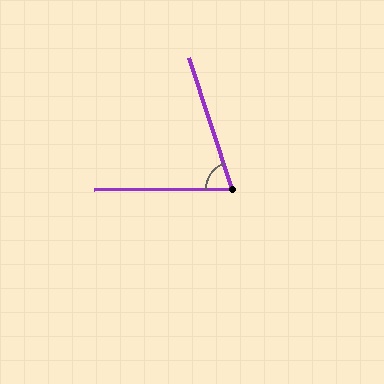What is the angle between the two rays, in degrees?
Approximately 72 degrees.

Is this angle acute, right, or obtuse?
It is acute.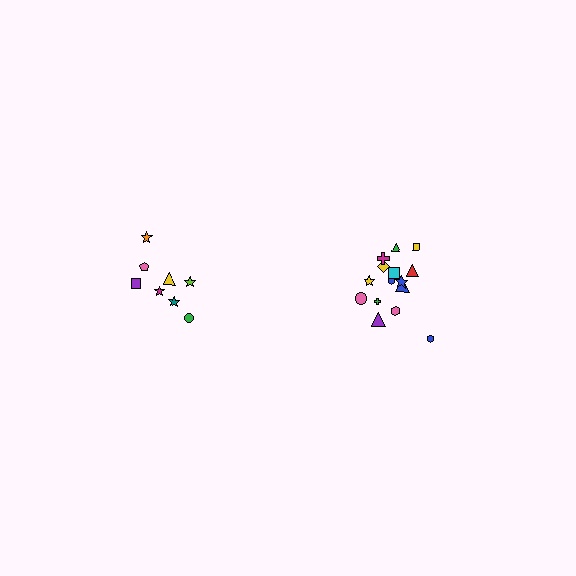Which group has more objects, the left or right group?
The right group.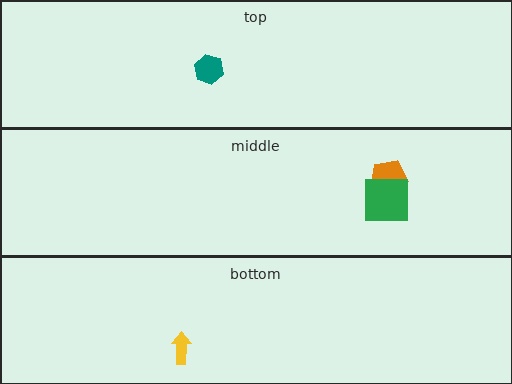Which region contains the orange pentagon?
The middle region.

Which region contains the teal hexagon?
The top region.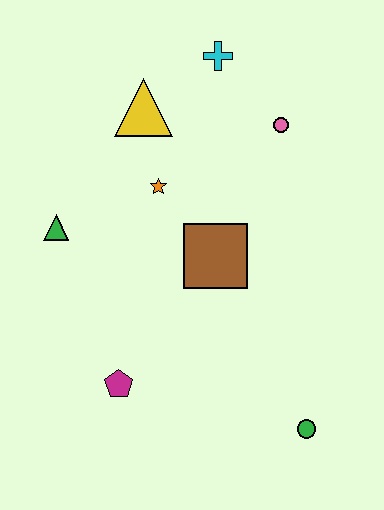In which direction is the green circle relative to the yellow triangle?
The green circle is below the yellow triangle.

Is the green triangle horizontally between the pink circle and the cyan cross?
No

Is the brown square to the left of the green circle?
Yes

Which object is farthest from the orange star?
The green circle is farthest from the orange star.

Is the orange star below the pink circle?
Yes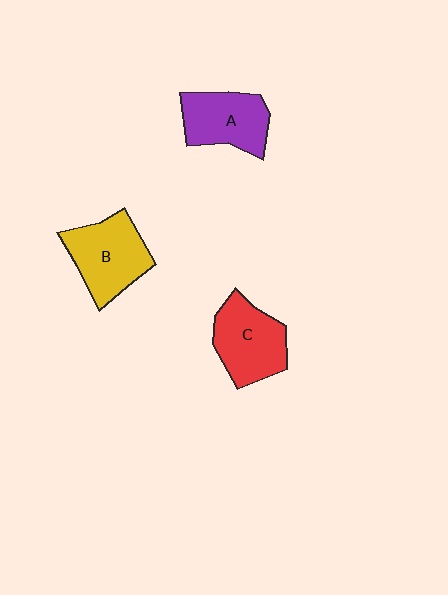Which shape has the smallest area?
Shape A (purple).